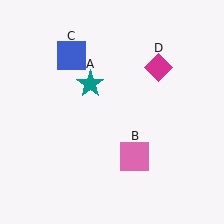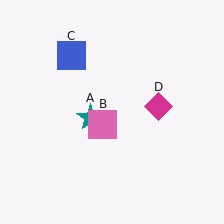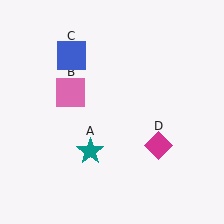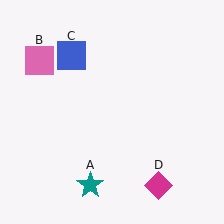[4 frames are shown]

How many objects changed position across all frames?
3 objects changed position: teal star (object A), pink square (object B), magenta diamond (object D).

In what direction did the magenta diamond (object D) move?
The magenta diamond (object D) moved down.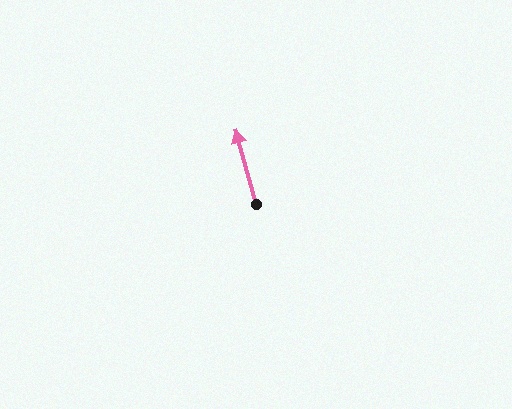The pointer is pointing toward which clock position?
Roughly 11 o'clock.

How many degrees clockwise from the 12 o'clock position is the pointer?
Approximately 345 degrees.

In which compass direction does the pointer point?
North.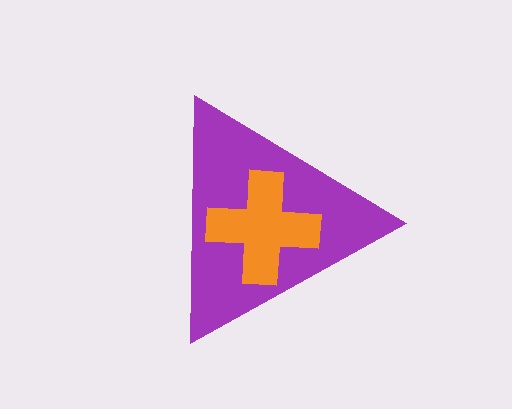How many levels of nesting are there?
2.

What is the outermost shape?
The purple triangle.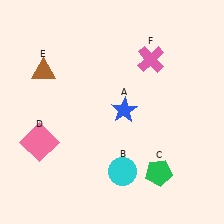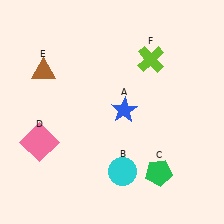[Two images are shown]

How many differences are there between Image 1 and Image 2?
There is 1 difference between the two images.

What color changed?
The cross (F) changed from pink in Image 1 to lime in Image 2.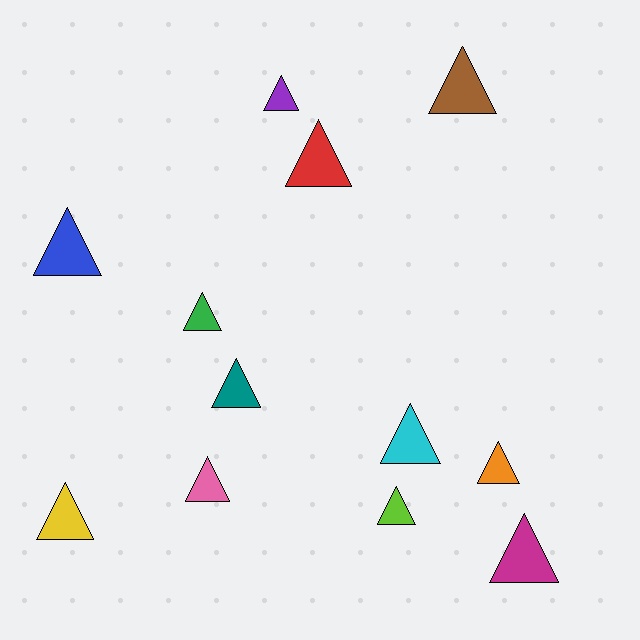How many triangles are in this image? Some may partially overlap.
There are 12 triangles.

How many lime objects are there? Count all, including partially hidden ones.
There is 1 lime object.